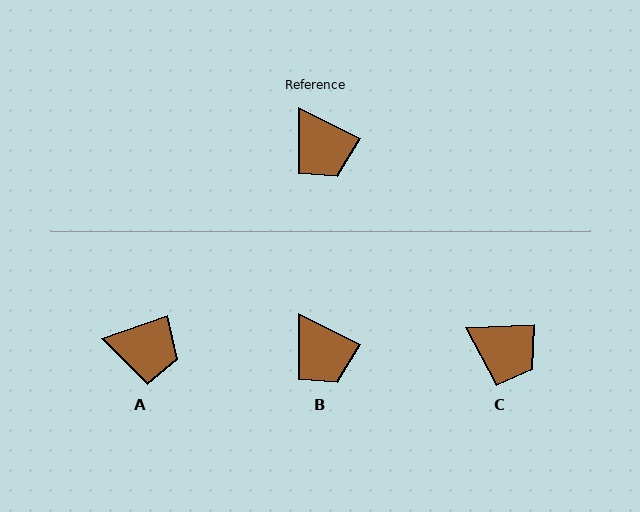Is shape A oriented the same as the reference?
No, it is off by about 45 degrees.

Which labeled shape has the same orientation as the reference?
B.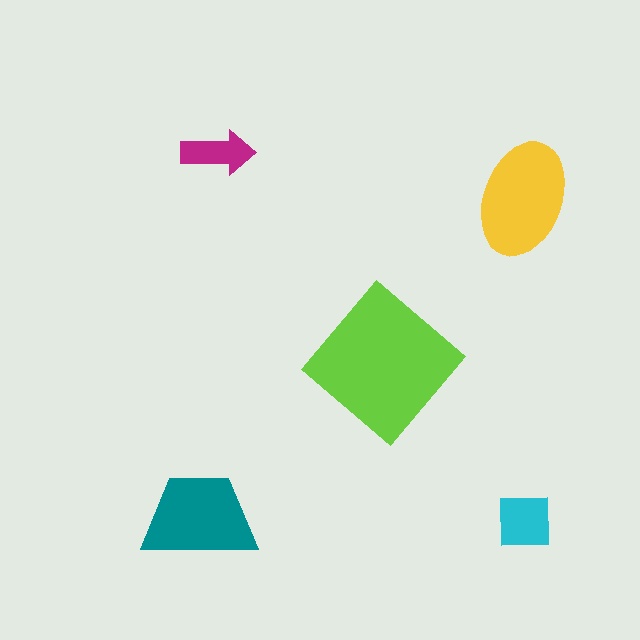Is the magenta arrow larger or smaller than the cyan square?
Smaller.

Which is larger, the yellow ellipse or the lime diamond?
The lime diamond.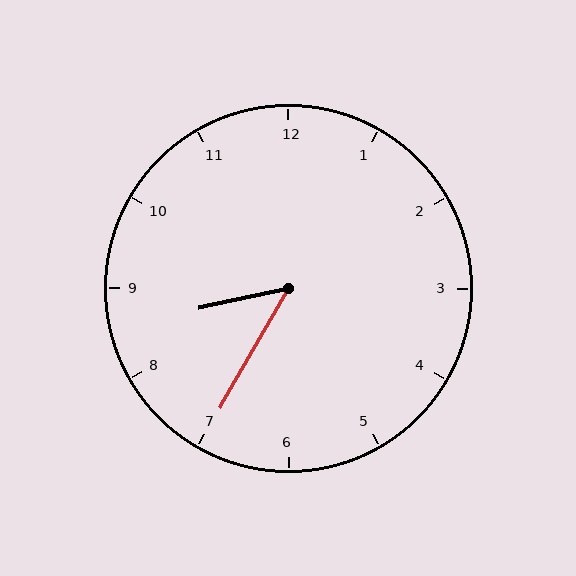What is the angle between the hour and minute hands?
Approximately 48 degrees.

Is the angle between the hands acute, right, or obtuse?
It is acute.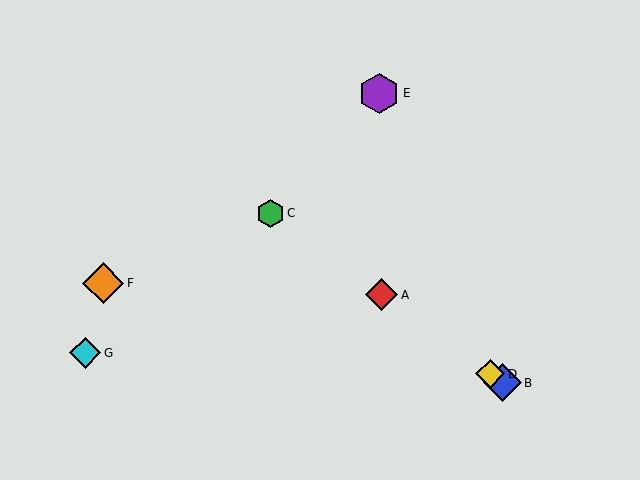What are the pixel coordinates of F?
Object F is at (103, 283).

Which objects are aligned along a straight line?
Objects A, B, C, D are aligned along a straight line.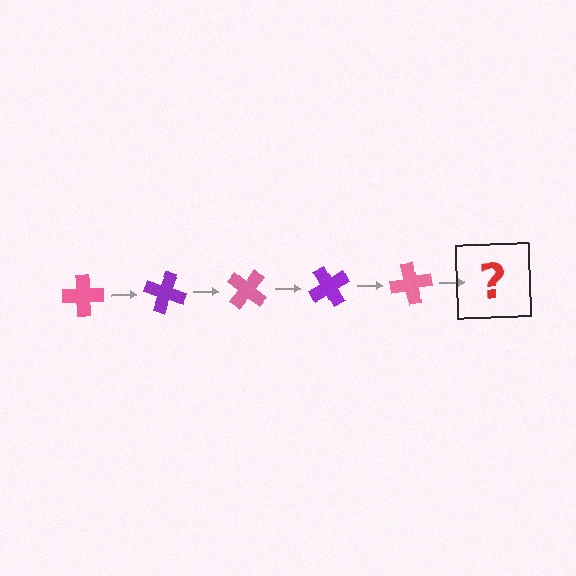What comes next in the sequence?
The next element should be a purple cross, rotated 100 degrees from the start.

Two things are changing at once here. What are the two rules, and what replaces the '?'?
The two rules are that it rotates 20 degrees each step and the color cycles through pink and purple. The '?' should be a purple cross, rotated 100 degrees from the start.